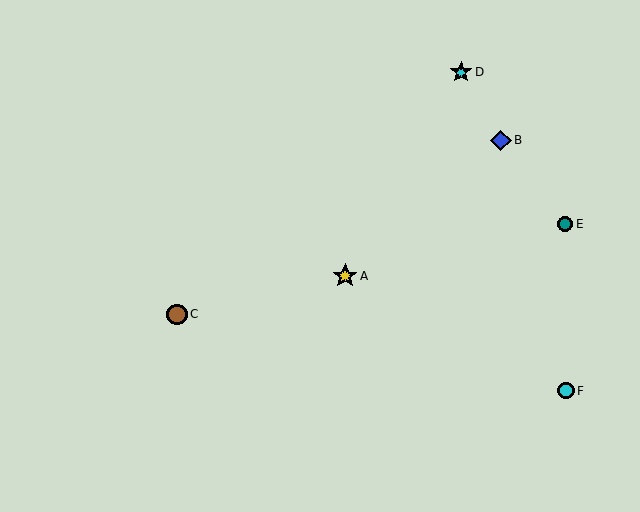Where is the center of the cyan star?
The center of the cyan star is at (461, 72).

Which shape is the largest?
The yellow star (labeled A) is the largest.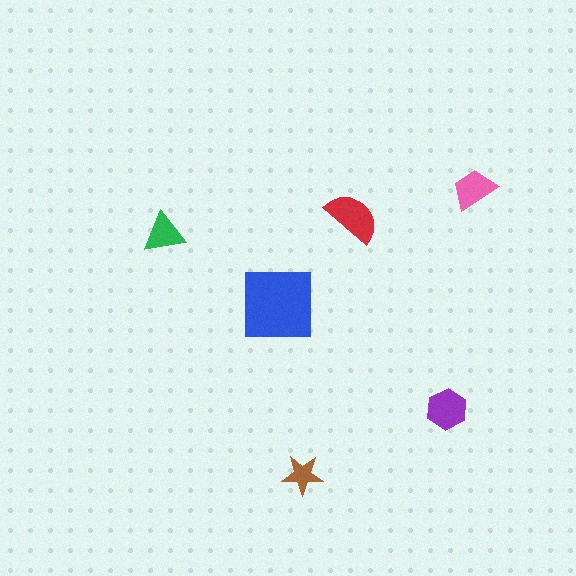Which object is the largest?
The blue square.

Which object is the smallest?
The brown star.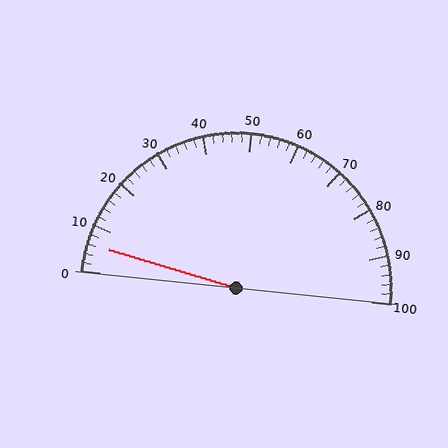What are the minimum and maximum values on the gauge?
The gauge ranges from 0 to 100.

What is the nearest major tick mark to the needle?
The nearest major tick mark is 10.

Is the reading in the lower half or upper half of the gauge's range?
The reading is in the lower half of the range (0 to 100).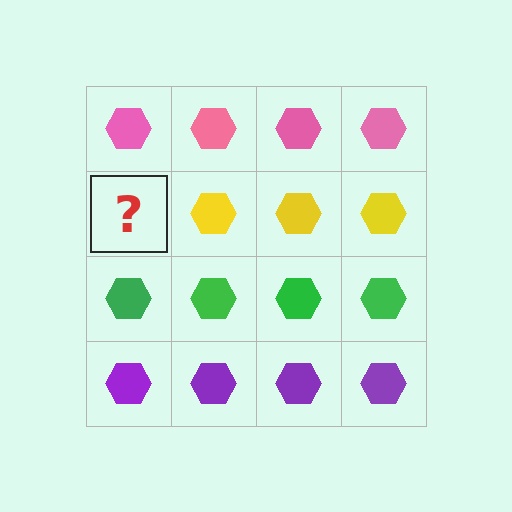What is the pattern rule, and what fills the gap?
The rule is that each row has a consistent color. The gap should be filled with a yellow hexagon.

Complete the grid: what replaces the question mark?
The question mark should be replaced with a yellow hexagon.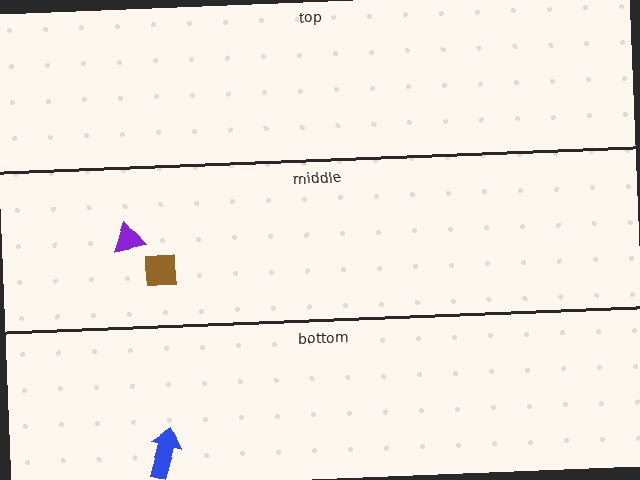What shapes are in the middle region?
The brown square, the purple triangle.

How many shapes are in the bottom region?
1.